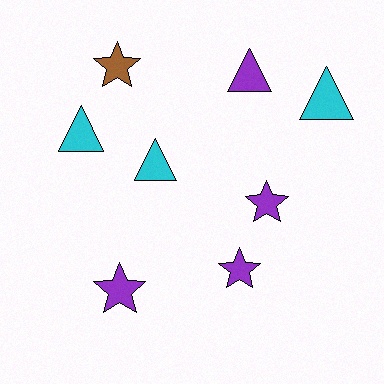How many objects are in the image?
There are 8 objects.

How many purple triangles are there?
There is 1 purple triangle.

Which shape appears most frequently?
Triangle, with 4 objects.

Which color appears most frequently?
Purple, with 4 objects.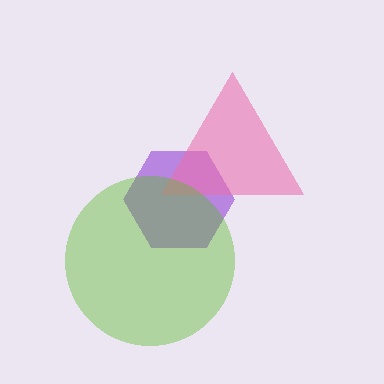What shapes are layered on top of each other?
The layered shapes are: a purple hexagon, a pink triangle, a lime circle.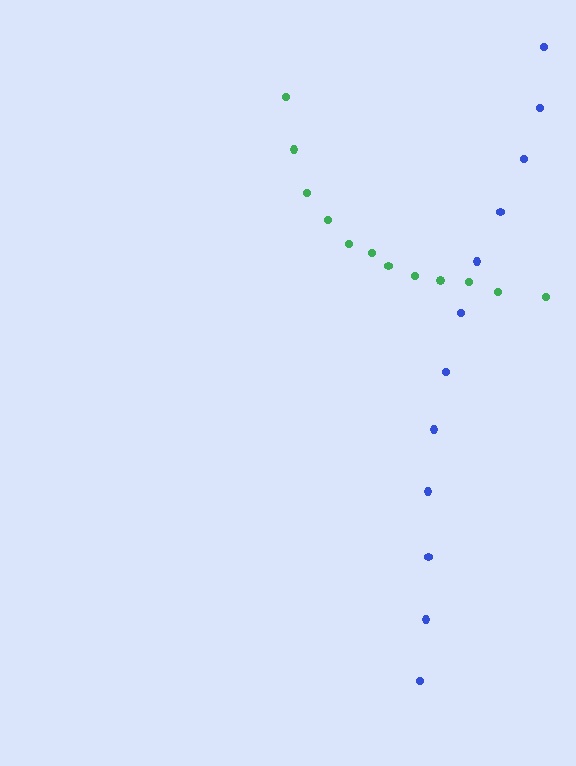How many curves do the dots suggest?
There are 2 distinct paths.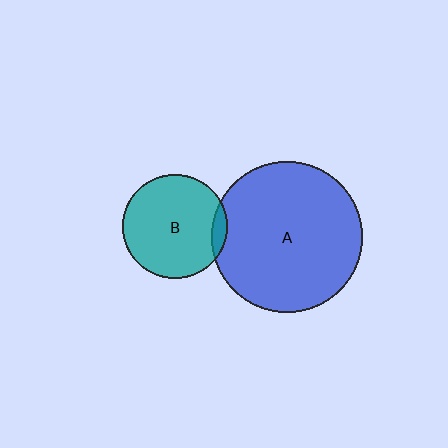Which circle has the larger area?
Circle A (blue).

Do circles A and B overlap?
Yes.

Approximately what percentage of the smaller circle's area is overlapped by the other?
Approximately 5%.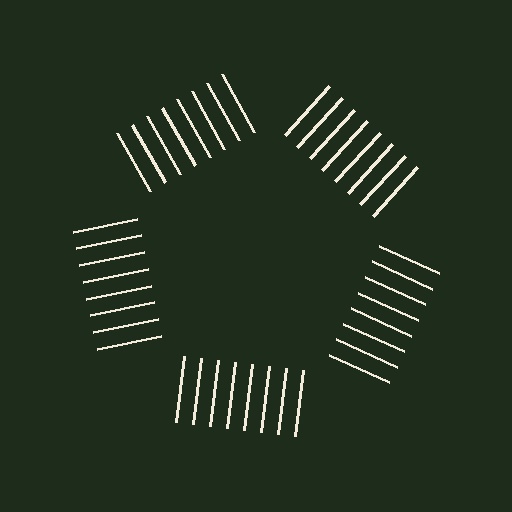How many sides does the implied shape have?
5 sides — the line-ends trace a pentagon.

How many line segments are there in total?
40 — 8 along each of the 5 edges.